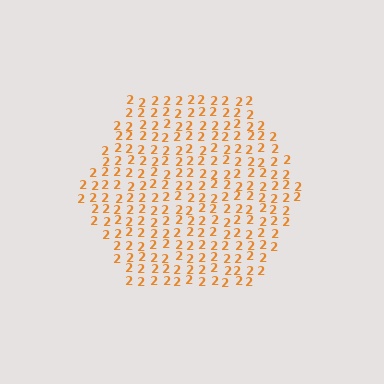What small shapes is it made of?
It is made of small digit 2's.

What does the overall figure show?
The overall figure shows a hexagon.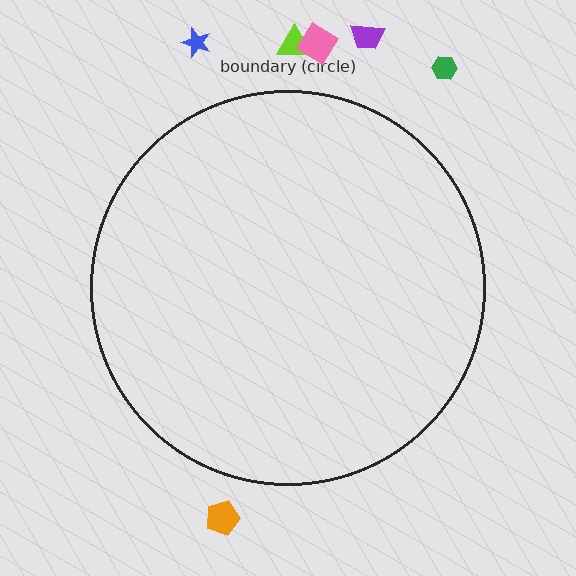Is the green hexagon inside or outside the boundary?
Outside.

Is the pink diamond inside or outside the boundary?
Outside.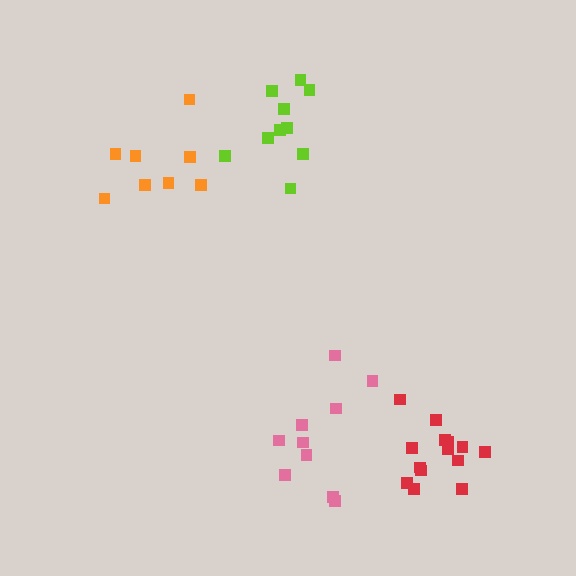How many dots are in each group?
Group 1: 8 dots, Group 2: 14 dots, Group 3: 10 dots, Group 4: 10 dots (42 total).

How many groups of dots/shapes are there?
There are 4 groups.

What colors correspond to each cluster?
The clusters are colored: orange, red, pink, lime.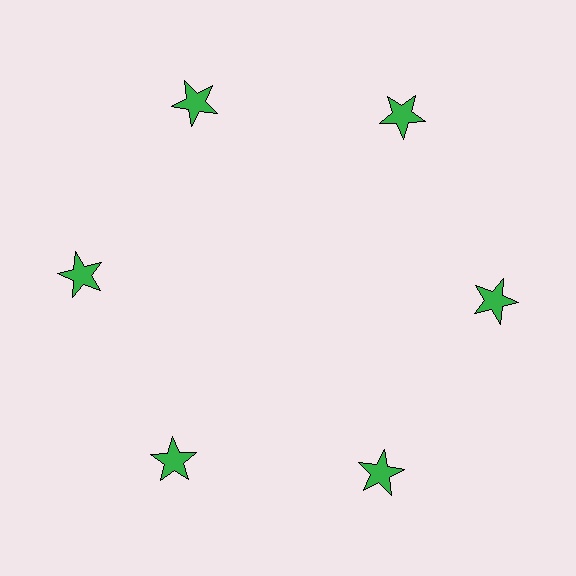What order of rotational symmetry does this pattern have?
This pattern has 6-fold rotational symmetry.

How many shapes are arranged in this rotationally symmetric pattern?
There are 6 shapes, arranged in 6 groups of 1.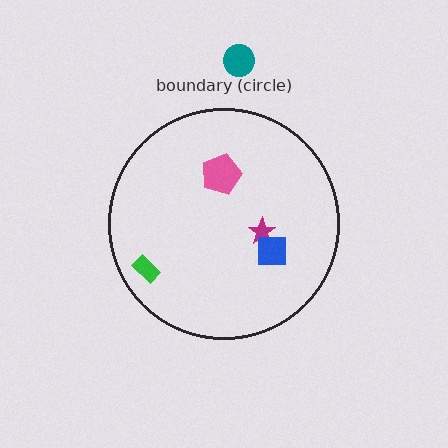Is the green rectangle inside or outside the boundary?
Inside.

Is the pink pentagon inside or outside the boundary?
Inside.